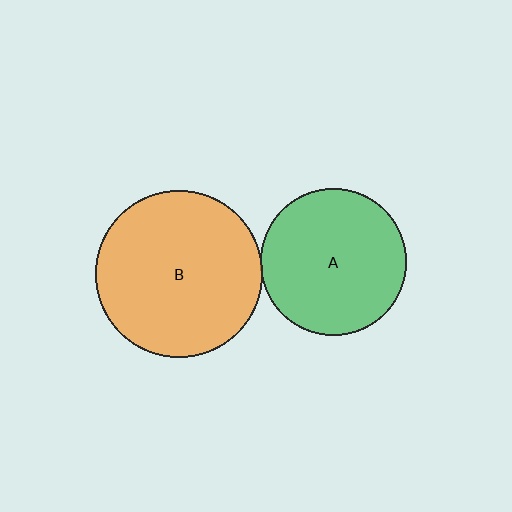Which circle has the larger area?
Circle B (orange).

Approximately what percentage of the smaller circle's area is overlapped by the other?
Approximately 5%.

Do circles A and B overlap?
Yes.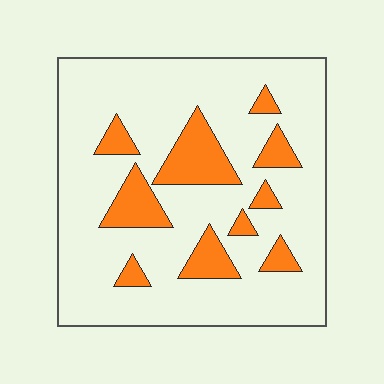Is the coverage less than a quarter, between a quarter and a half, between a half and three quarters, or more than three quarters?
Less than a quarter.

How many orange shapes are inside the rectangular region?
10.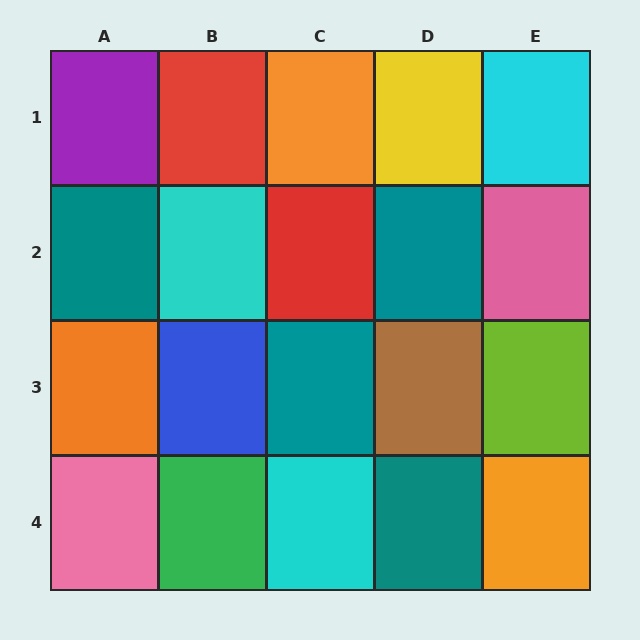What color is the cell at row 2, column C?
Red.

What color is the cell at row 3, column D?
Brown.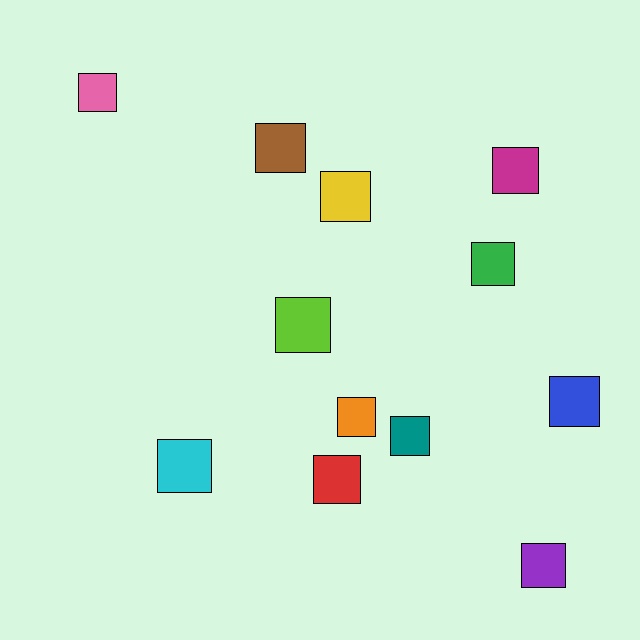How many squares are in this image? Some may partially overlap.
There are 12 squares.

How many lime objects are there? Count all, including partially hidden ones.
There is 1 lime object.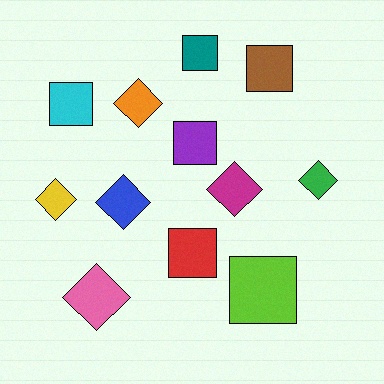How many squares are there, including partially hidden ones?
There are 6 squares.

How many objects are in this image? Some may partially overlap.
There are 12 objects.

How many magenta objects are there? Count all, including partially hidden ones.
There is 1 magenta object.